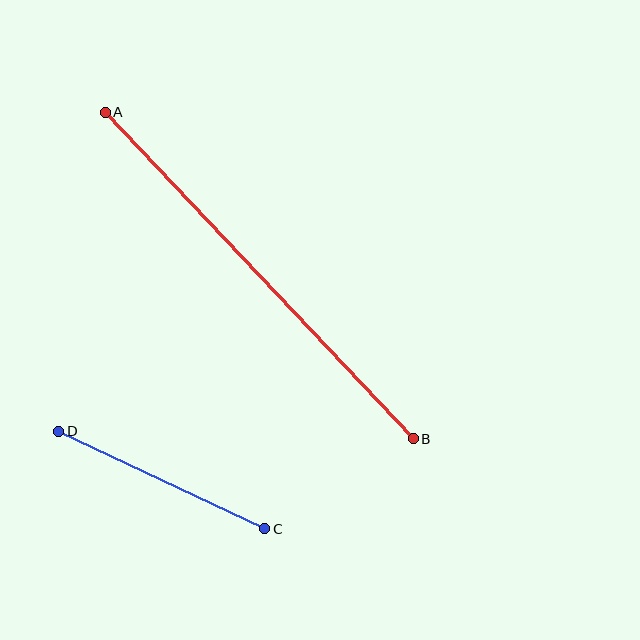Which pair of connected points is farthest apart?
Points A and B are farthest apart.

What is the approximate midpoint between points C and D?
The midpoint is at approximately (162, 480) pixels.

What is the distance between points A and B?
The distance is approximately 449 pixels.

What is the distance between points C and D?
The distance is approximately 228 pixels.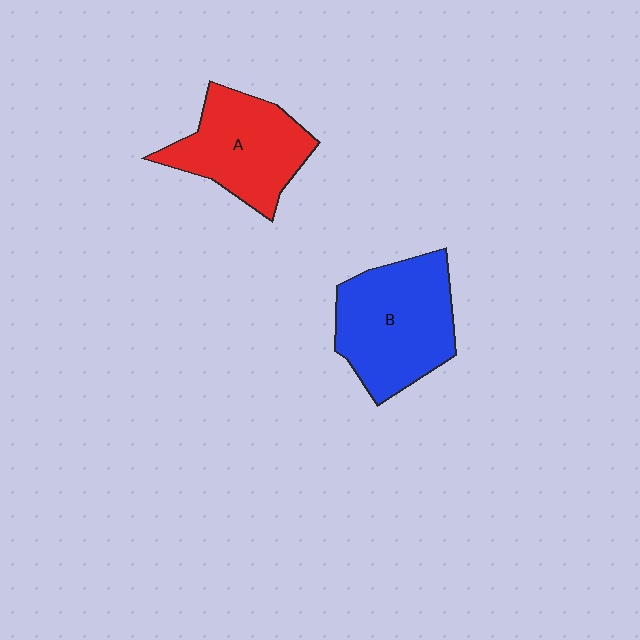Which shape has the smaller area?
Shape A (red).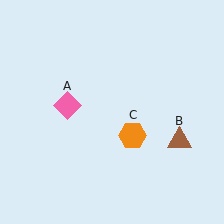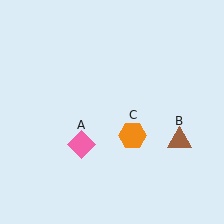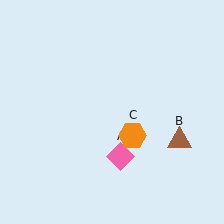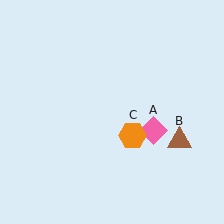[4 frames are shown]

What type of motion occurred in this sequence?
The pink diamond (object A) rotated counterclockwise around the center of the scene.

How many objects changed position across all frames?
1 object changed position: pink diamond (object A).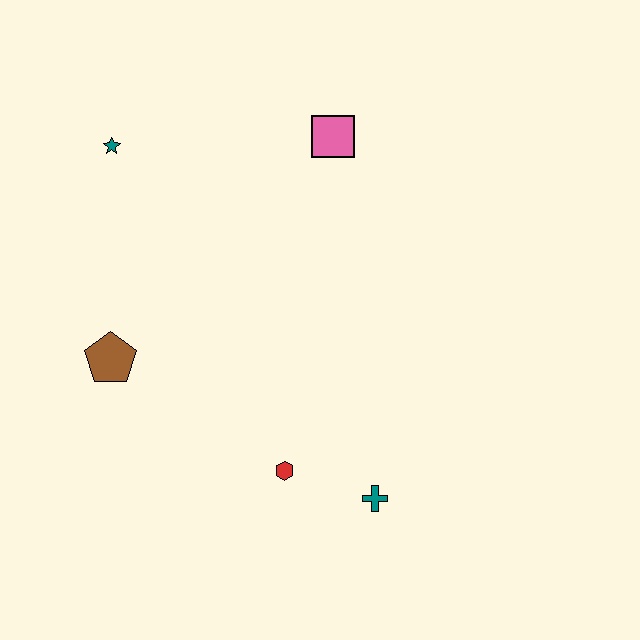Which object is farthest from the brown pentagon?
The pink square is farthest from the brown pentagon.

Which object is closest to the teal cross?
The red hexagon is closest to the teal cross.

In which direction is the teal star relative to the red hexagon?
The teal star is above the red hexagon.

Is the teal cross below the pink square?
Yes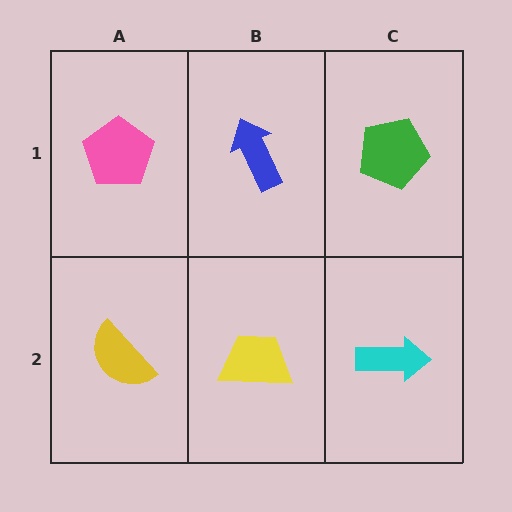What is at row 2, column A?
A yellow semicircle.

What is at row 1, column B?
A blue arrow.